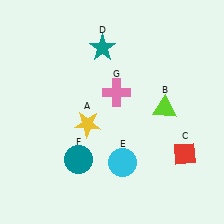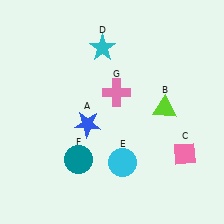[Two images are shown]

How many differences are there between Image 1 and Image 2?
There are 3 differences between the two images.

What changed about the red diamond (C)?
In Image 1, C is red. In Image 2, it changed to pink.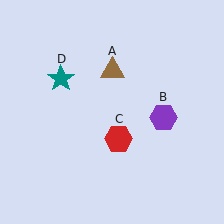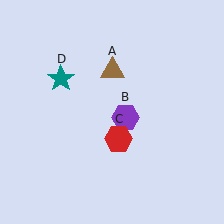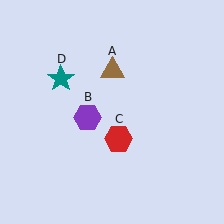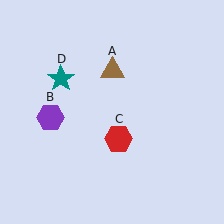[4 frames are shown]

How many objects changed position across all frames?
1 object changed position: purple hexagon (object B).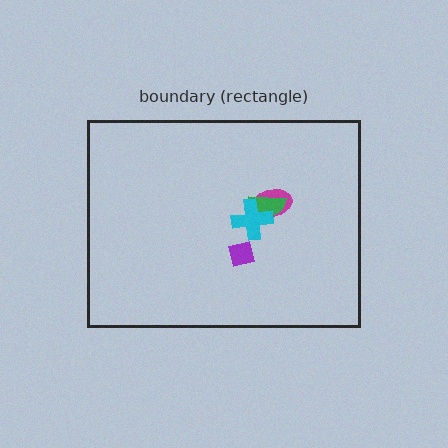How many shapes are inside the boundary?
4 inside, 0 outside.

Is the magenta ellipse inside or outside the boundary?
Inside.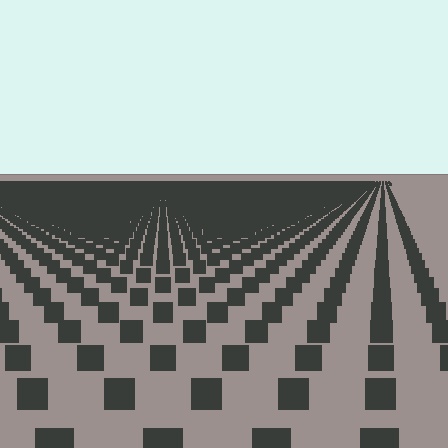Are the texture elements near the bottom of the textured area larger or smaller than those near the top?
Larger. Near the bottom, elements are closer to the viewer and appear at a bigger on-screen size.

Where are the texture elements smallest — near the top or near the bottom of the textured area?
Near the top.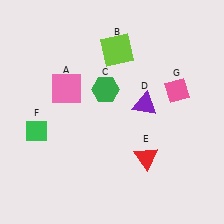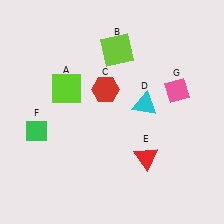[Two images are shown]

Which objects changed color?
A changed from pink to lime. C changed from green to red. D changed from purple to cyan.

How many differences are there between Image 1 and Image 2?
There are 3 differences between the two images.